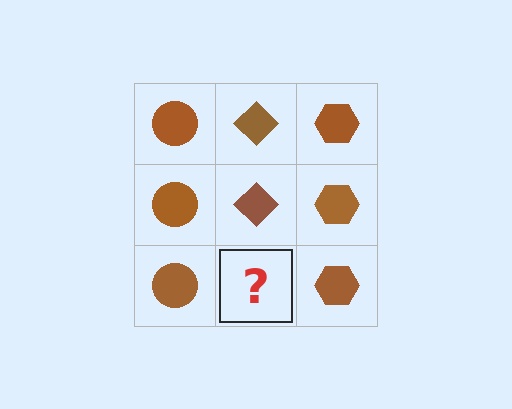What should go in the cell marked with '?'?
The missing cell should contain a brown diamond.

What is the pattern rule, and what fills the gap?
The rule is that each column has a consistent shape. The gap should be filled with a brown diamond.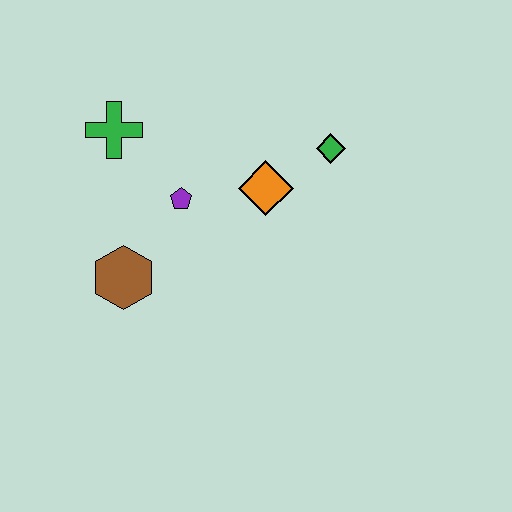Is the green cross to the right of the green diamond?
No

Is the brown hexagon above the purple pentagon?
No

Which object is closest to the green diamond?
The orange diamond is closest to the green diamond.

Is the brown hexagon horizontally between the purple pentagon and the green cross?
Yes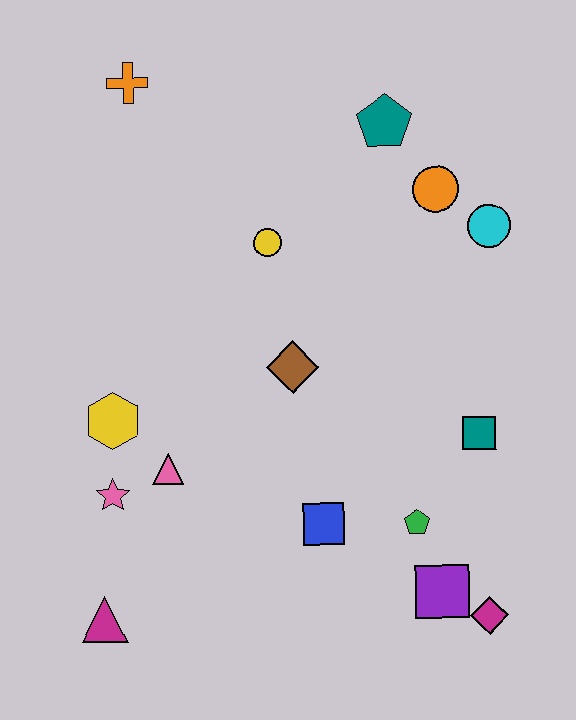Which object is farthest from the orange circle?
The magenta triangle is farthest from the orange circle.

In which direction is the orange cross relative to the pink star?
The orange cross is above the pink star.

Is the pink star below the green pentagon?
No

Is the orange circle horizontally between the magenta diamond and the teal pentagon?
Yes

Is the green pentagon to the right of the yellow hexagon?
Yes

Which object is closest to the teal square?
The green pentagon is closest to the teal square.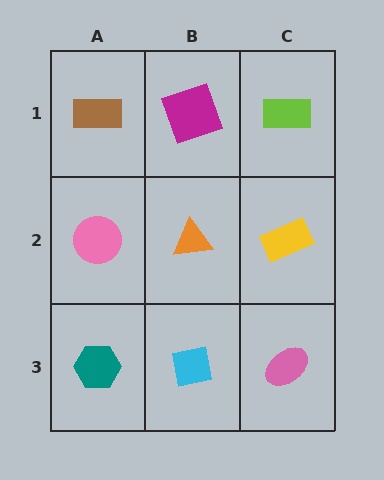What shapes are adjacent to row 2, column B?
A magenta square (row 1, column B), a cyan square (row 3, column B), a pink circle (row 2, column A), a yellow rectangle (row 2, column C).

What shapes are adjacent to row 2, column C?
A lime rectangle (row 1, column C), a pink ellipse (row 3, column C), an orange triangle (row 2, column B).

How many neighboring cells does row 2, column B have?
4.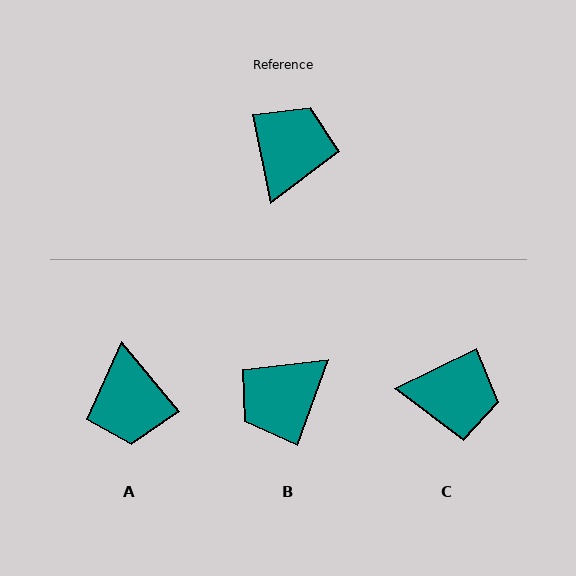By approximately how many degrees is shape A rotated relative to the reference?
Approximately 152 degrees clockwise.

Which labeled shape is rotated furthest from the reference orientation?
A, about 152 degrees away.